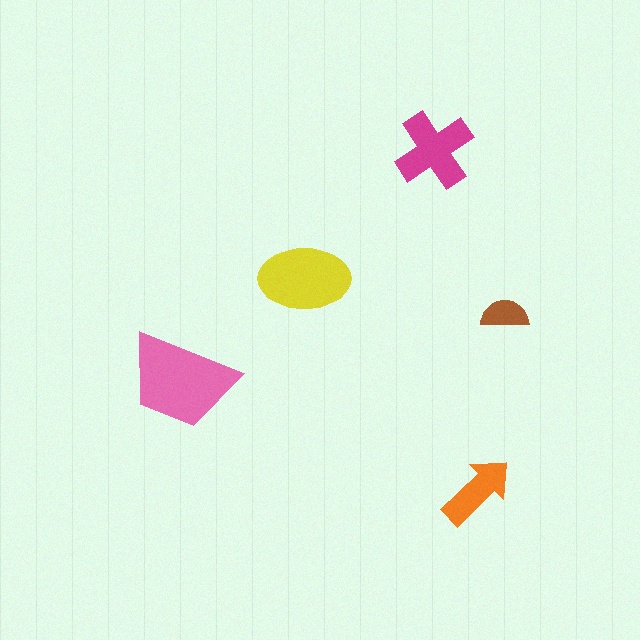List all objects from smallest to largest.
The brown semicircle, the orange arrow, the magenta cross, the yellow ellipse, the pink trapezoid.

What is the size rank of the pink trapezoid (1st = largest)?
1st.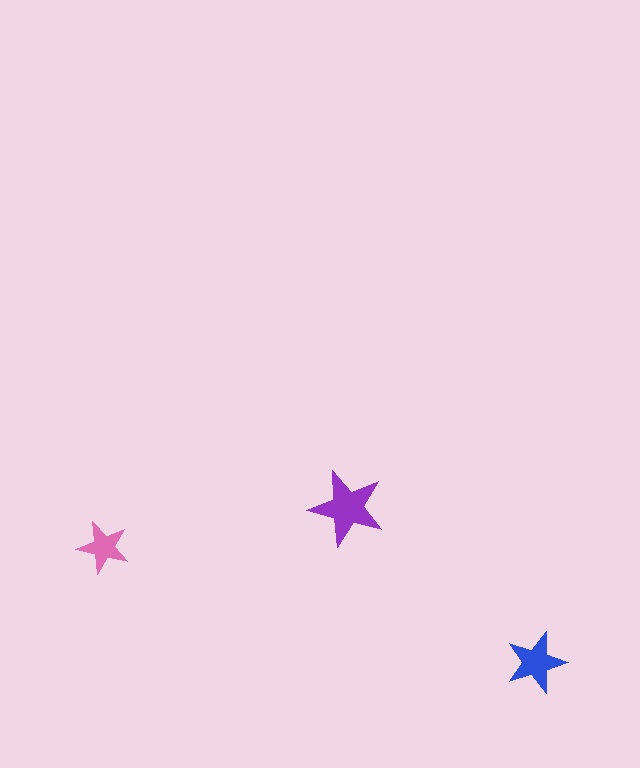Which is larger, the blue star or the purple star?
The purple one.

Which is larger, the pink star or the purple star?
The purple one.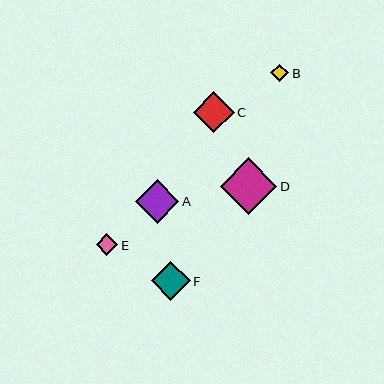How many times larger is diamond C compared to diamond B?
Diamond C is approximately 2.3 times the size of diamond B.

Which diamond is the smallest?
Diamond B is the smallest with a size of approximately 18 pixels.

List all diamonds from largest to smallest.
From largest to smallest: D, A, C, F, E, B.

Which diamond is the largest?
Diamond D is the largest with a size of approximately 57 pixels.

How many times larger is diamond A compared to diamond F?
Diamond A is approximately 1.1 times the size of diamond F.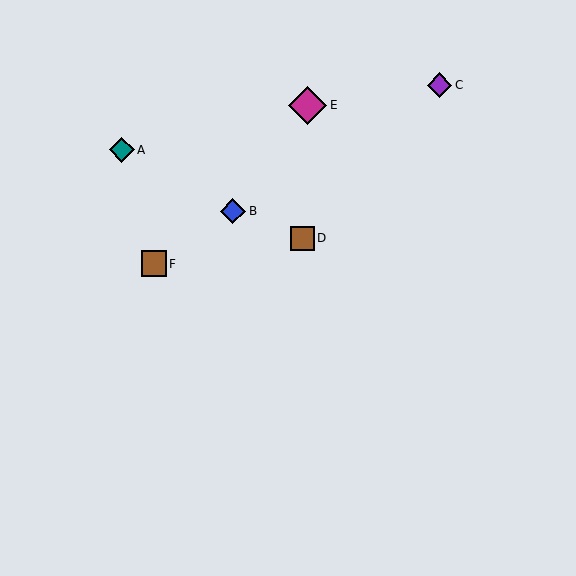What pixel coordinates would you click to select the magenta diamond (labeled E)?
Click at (308, 105) to select the magenta diamond E.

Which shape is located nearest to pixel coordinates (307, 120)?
The magenta diamond (labeled E) at (308, 105) is nearest to that location.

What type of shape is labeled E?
Shape E is a magenta diamond.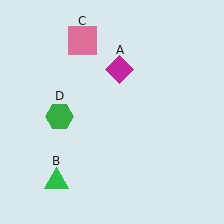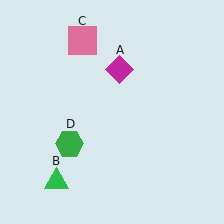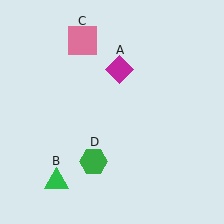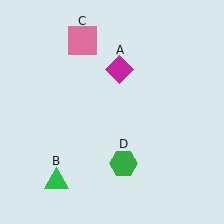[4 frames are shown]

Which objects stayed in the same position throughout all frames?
Magenta diamond (object A) and green triangle (object B) and pink square (object C) remained stationary.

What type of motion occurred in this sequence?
The green hexagon (object D) rotated counterclockwise around the center of the scene.